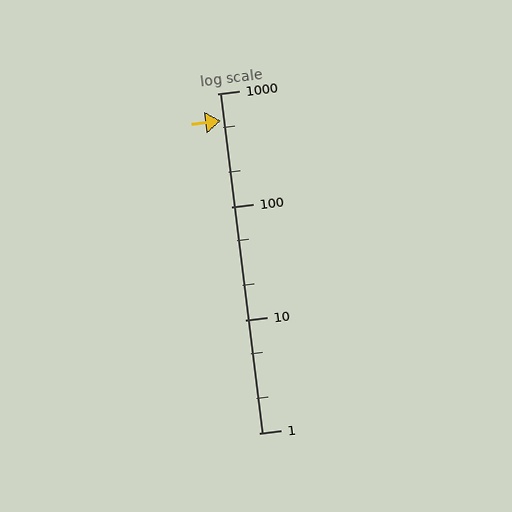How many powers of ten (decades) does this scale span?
The scale spans 3 decades, from 1 to 1000.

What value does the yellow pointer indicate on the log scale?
The pointer indicates approximately 570.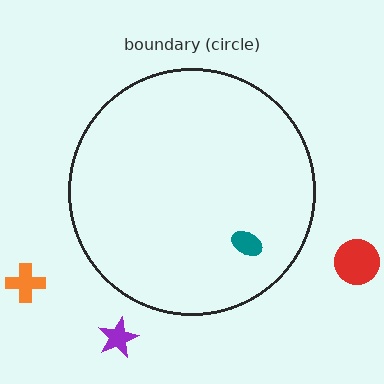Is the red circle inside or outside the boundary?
Outside.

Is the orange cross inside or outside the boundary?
Outside.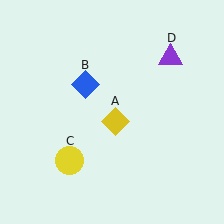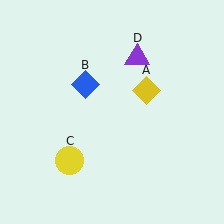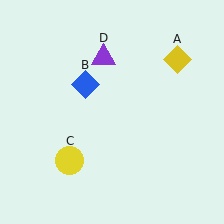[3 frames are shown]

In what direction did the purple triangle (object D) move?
The purple triangle (object D) moved left.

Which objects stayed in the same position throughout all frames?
Blue diamond (object B) and yellow circle (object C) remained stationary.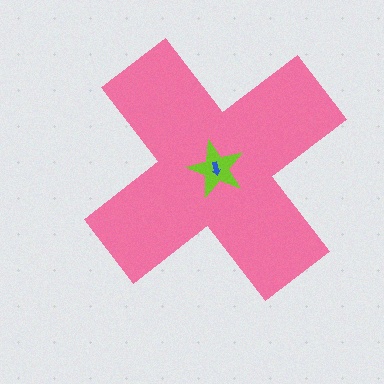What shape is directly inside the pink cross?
The lime star.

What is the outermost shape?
The pink cross.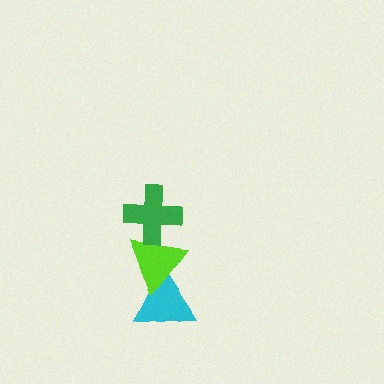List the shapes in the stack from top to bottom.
From top to bottom: the green cross, the lime triangle, the cyan triangle.